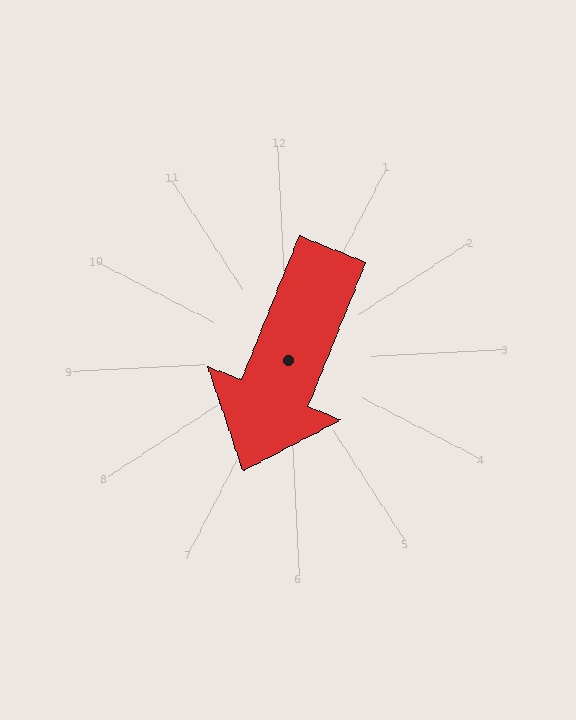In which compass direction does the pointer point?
Southwest.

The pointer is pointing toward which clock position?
Roughly 7 o'clock.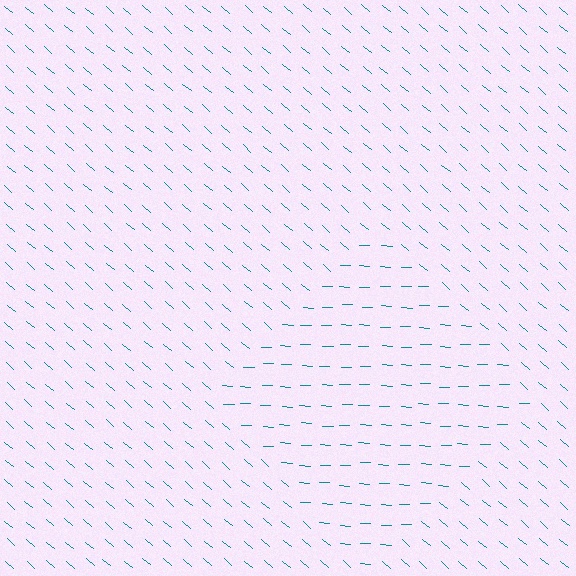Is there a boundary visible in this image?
Yes, there is a texture boundary formed by a change in line orientation.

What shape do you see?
I see a diamond.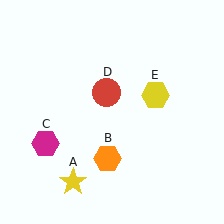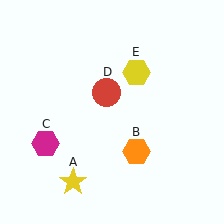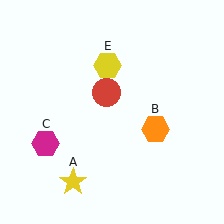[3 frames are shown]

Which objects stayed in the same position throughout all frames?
Yellow star (object A) and magenta hexagon (object C) and red circle (object D) remained stationary.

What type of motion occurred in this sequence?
The orange hexagon (object B), yellow hexagon (object E) rotated counterclockwise around the center of the scene.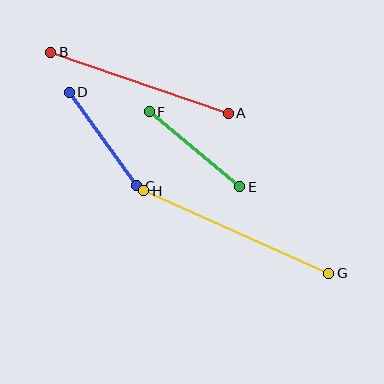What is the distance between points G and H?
The distance is approximately 202 pixels.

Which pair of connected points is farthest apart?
Points G and H are farthest apart.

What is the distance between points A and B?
The distance is approximately 188 pixels.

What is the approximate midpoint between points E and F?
The midpoint is at approximately (195, 149) pixels.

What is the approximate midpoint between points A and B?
The midpoint is at approximately (140, 83) pixels.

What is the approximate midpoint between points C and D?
The midpoint is at approximately (103, 139) pixels.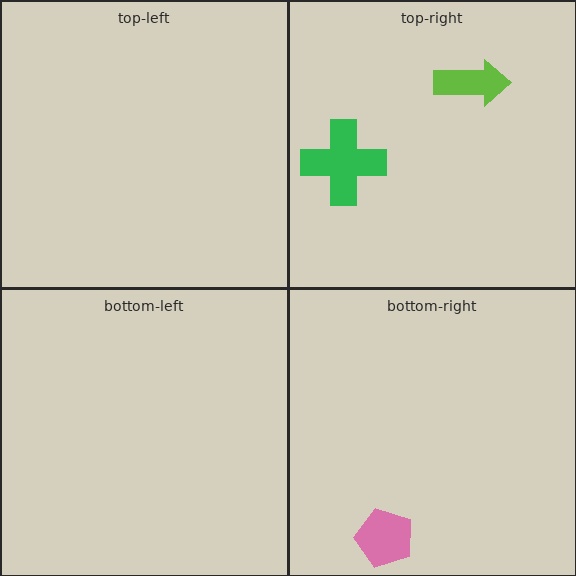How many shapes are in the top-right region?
2.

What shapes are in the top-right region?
The green cross, the lime arrow.